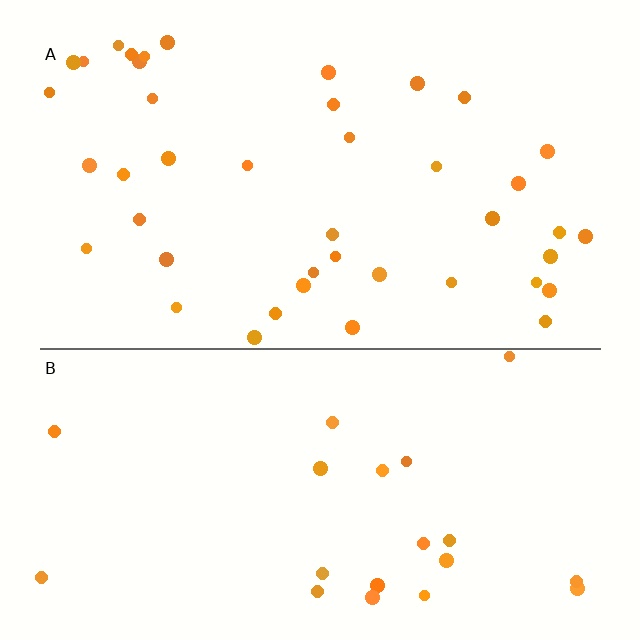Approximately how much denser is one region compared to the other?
Approximately 2.0× — region A over region B.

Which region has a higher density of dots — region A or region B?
A (the top).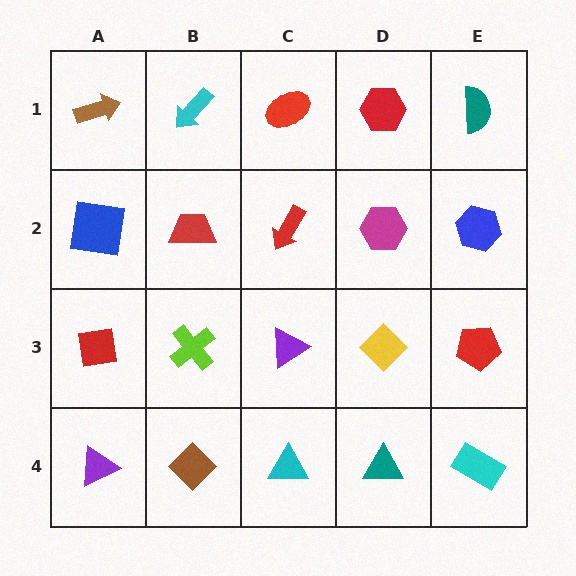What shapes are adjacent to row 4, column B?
A lime cross (row 3, column B), a purple triangle (row 4, column A), a cyan triangle (row 4, column C).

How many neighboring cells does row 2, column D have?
4.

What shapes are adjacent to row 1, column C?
A red arrow (row 2, column C), a cyan arrow (row 1, column B), a red hexagon (row 1, column D).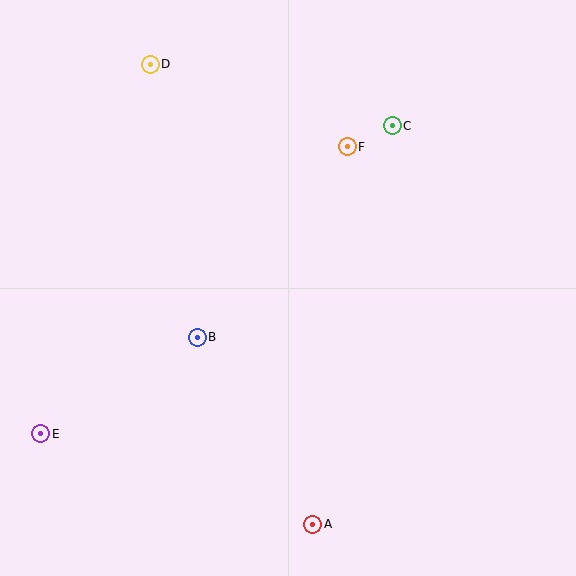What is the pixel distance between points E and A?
The distance between E and A is 287 pixels.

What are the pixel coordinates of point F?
Point F is at (347, 147).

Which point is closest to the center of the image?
Point B at (197, 337) is closest to the center.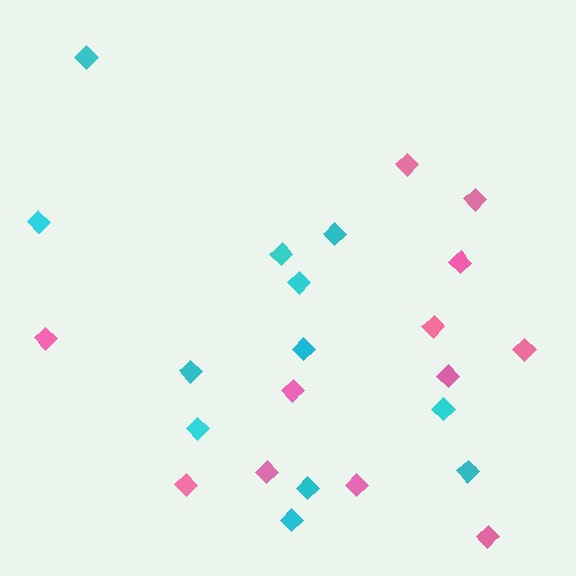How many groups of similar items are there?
There are 2 groups: one group of cyan diamonds (12) and one group of pink diamonds (12).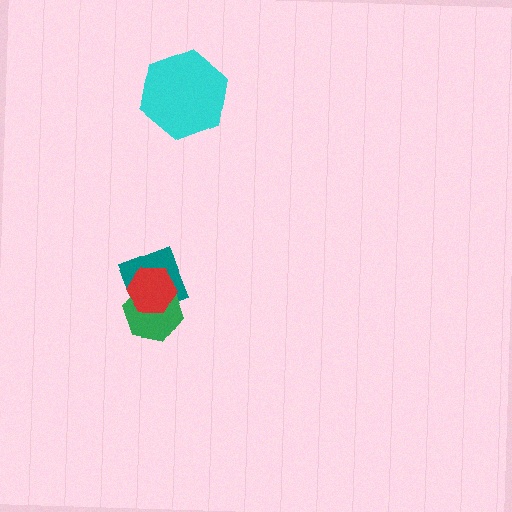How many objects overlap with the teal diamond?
2 objects overlap with the teal diamond.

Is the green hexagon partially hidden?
Yes, it is partially covered by another shape.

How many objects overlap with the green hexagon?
2 objects overlap with the green hexagon.